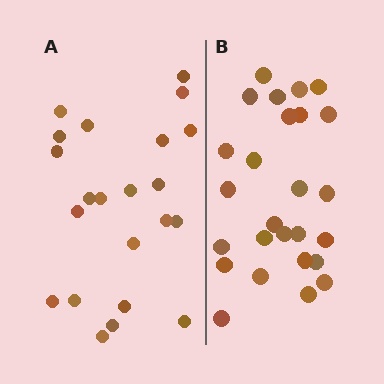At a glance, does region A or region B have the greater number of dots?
Region B (the right region) has more dots.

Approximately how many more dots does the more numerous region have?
Region B has about 4 more dots than region A.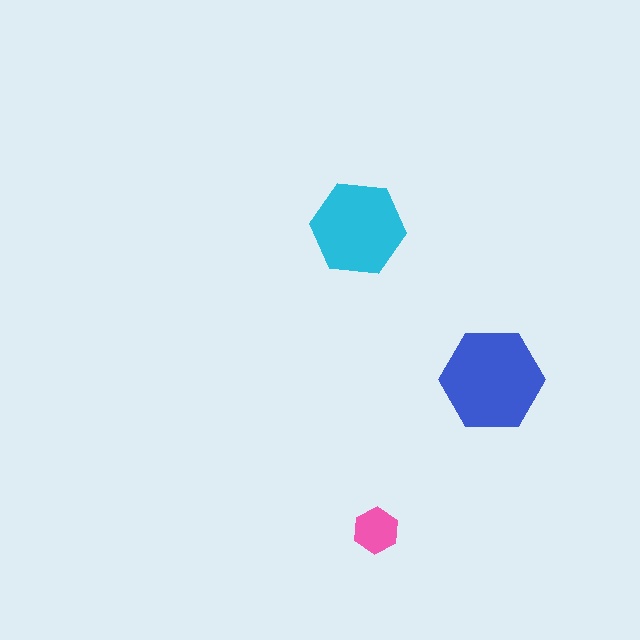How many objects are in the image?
There are 3 objects in the image.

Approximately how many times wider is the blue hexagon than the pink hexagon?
About 2 times wider.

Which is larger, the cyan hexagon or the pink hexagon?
The cyan one.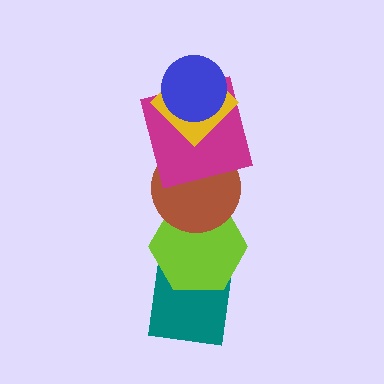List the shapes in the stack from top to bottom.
From top to bottom: the blue circle, the yellow diamond, the magenta square, the brown circle, the lime hexagon, the teal square.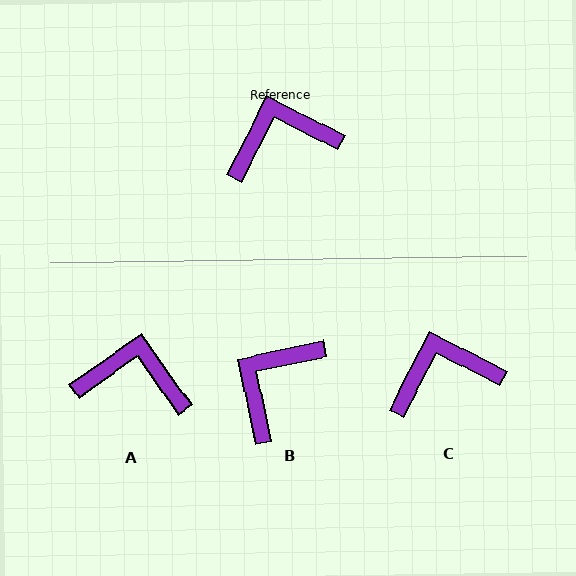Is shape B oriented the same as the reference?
No, it is off by about 39 degrees.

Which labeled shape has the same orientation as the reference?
C.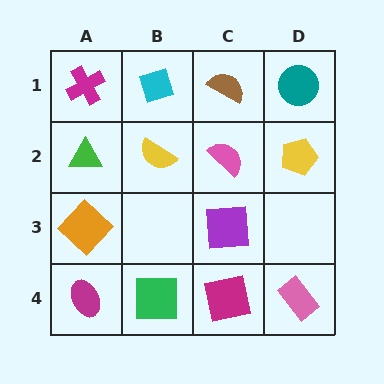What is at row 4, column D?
A pink rectangle.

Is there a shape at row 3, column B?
No, that cell is empty.